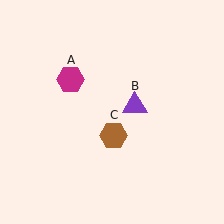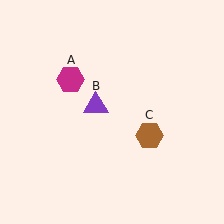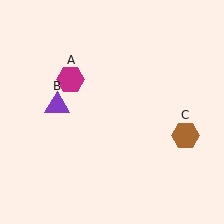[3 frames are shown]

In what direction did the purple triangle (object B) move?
The purple triangle (object B) moved left.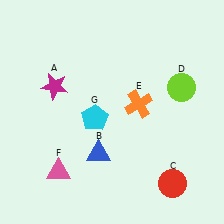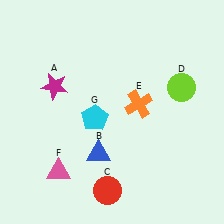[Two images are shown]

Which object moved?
The red circle (C) moved left.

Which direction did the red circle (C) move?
The red circle (C) moved left.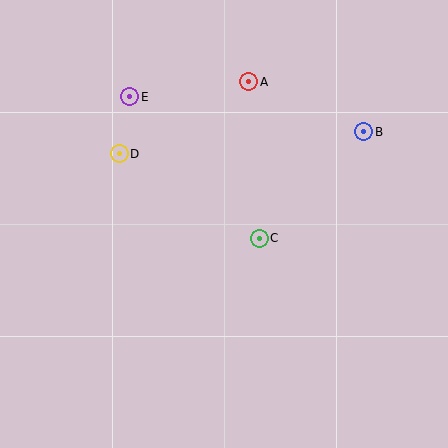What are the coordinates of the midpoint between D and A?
The midpoint between D and A is at (184, 118).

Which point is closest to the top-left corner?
Point E is closest to the top-left corner.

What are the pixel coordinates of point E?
Point E is at (130, 97).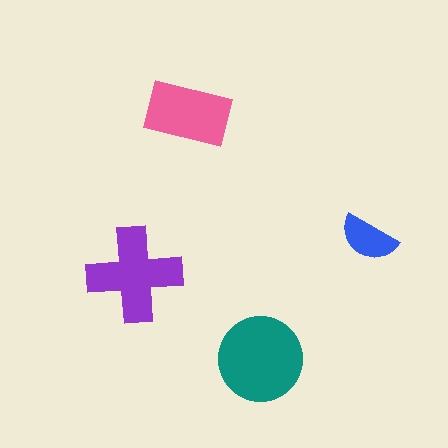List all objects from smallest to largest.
The blue semicircle, the pink rectangle, the purple cross, the teal circle.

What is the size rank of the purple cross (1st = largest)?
2nd.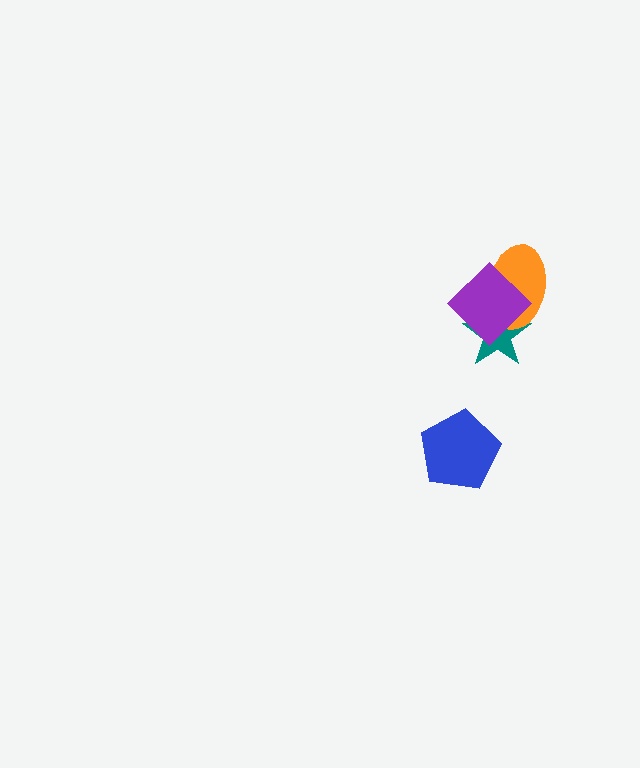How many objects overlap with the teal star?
2 objects overlap with the teal star.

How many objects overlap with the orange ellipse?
2 objects overlap with the orange ellipse.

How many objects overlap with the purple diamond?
2 objects overlap with the purple diamond.